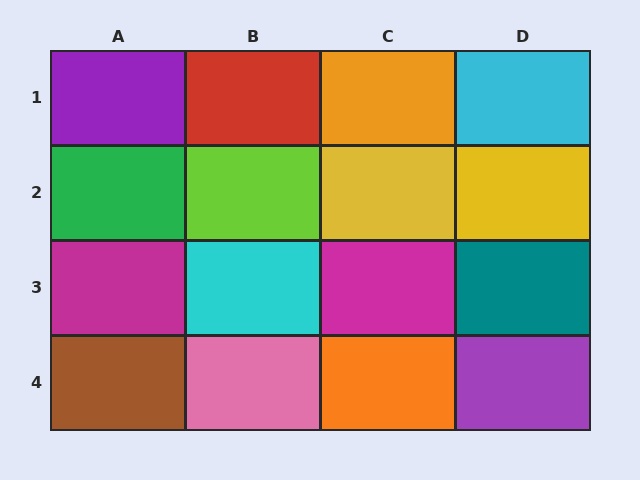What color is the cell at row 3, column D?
Teal.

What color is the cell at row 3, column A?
Magenta.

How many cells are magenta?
2 cells are magenta.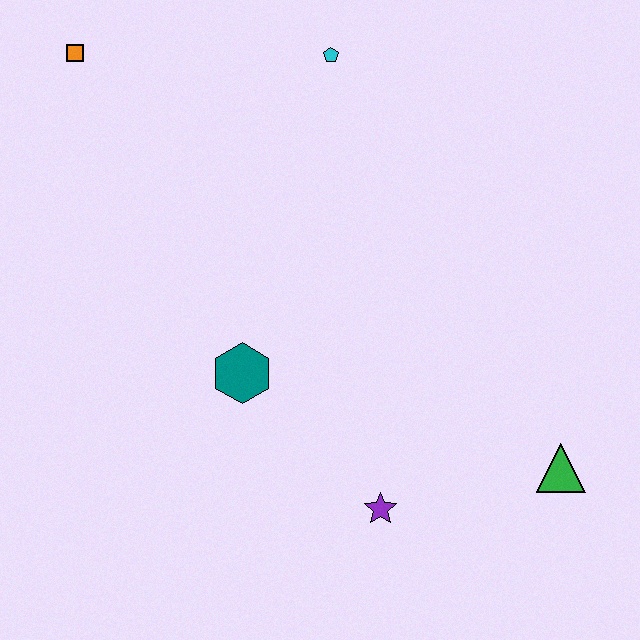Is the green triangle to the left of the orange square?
No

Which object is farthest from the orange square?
The green triangle is farthest from the orange square.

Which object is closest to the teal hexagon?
The purple star is closest to the teal hexagon.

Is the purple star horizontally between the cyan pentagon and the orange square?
No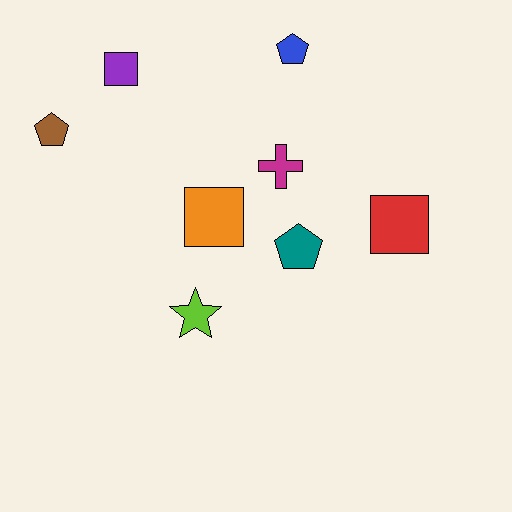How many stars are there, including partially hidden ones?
There is 1 star.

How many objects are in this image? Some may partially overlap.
There are 8 objects.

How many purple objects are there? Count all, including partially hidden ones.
There is 1 purple object.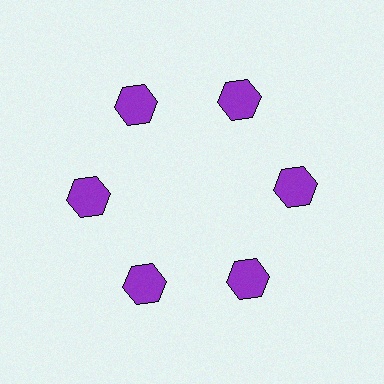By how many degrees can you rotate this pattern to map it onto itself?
The pattern maps onto itself every 60 degrees of rotation.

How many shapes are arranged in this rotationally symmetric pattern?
There are 6 shapes, arranged in 6 groups of 1.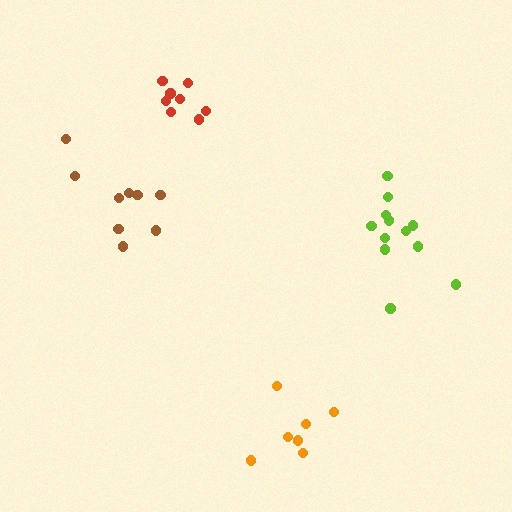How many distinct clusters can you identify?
There are 4 distinct clusters.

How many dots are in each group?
Group 1: 9 dots, Group 2: 7 dots, Group 3: 12 dots, Group 4: 8 dots (36 total).